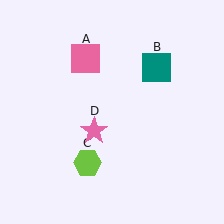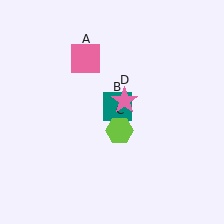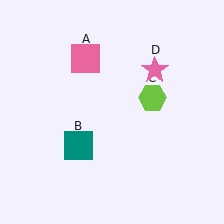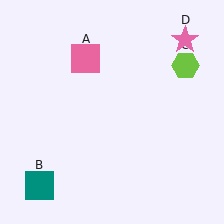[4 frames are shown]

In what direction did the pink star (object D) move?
The pink star (object D) moved up and to the right.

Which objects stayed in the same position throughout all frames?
Pink square (object A) remained stationary.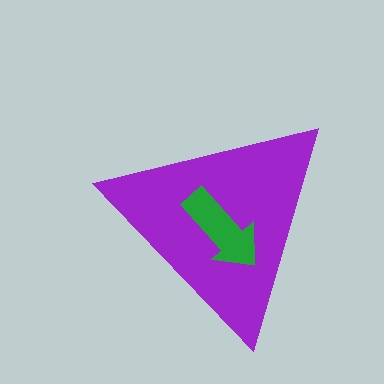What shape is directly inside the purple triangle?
The green arrow.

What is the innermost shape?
The green arrow.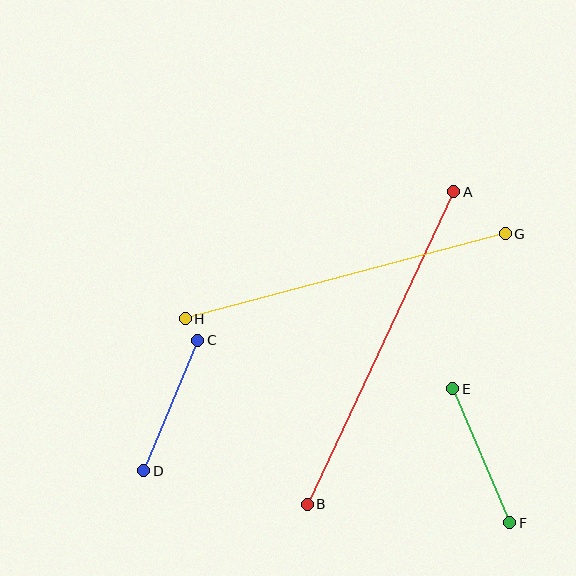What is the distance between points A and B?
The distance is approximately 345 pixels.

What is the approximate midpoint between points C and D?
The midpoint is at approximately (171, 406) pixels.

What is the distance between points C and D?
The distance is approximately 141 pixels.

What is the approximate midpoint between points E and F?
The midpoint is at approximately (481, 456) pixels.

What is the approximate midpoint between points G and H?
The midpoint is at approximately (345, 276) pixels.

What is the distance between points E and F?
The distance is approximately 146 pixels.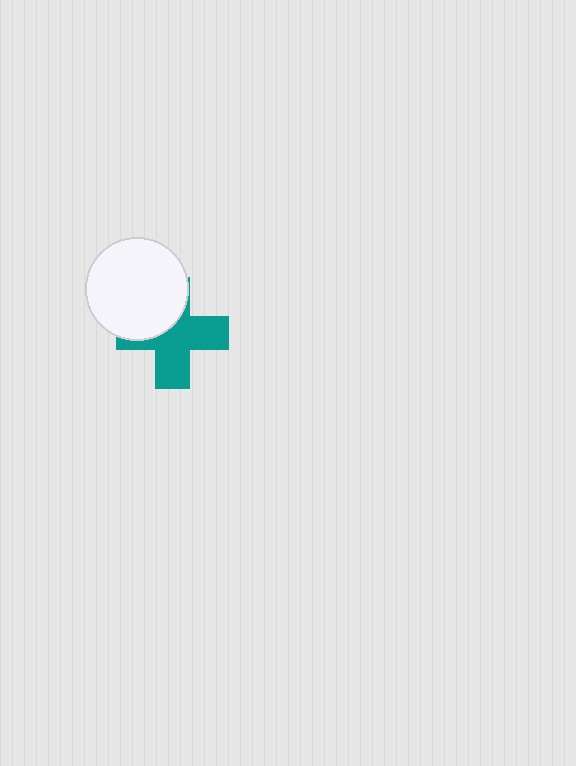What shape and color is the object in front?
The object in front is a white circle.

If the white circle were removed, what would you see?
You would see the complete teal cross.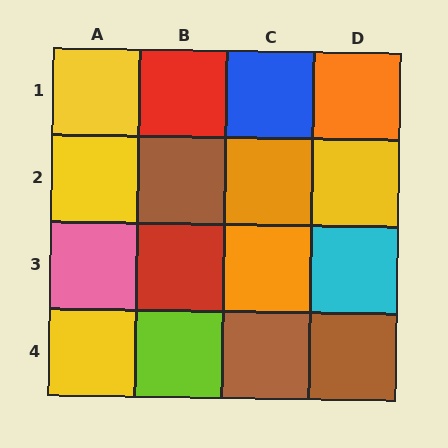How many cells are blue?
1 cell is blue.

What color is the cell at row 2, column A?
Yellow.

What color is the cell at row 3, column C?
Orange.